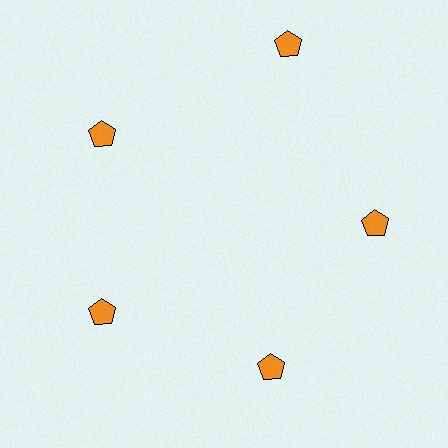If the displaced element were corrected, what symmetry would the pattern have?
It would have 5-fold rotational symmetry — the pattern would map onto itself every 72 degrees.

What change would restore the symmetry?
The symmetry would be restored by moving it inward, back onto the ring so that all 5 pentagons sit at equal angles and equal distance from the center.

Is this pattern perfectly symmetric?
No. The 5 orange pentagons are arranged in a ring, but one element near the 1 o'clock position is pushed outward from the center, breaking the 5-fold rotational symmetry.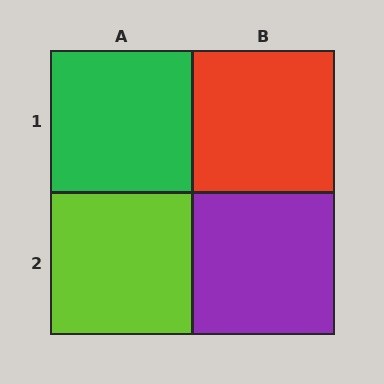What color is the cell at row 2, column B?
Purple.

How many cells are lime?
1 cell is lime.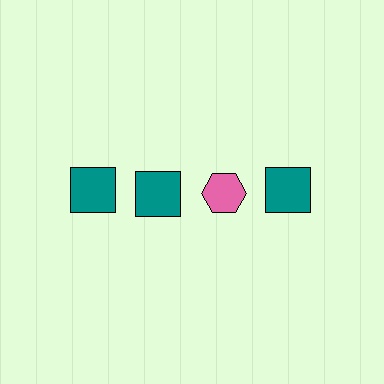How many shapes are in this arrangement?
There are 4 shapes arranged in a grid pattern.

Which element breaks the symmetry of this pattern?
The pink hexagon in the top row, center column breaks the symmetry. All other shapes are teal squares.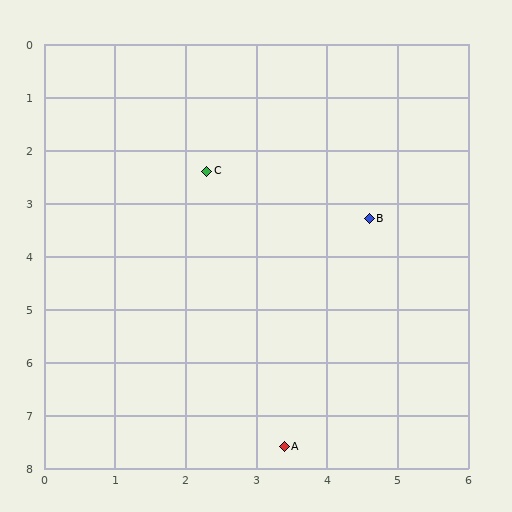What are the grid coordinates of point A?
Point A is at approximately (3.4, 7.6).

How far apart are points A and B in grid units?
Points A and B are about 4.5 grid units apart.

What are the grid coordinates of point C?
Point C is at approximately (2.3, 2.4).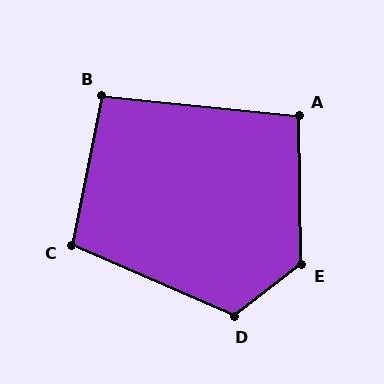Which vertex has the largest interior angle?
E, at approximately 127 degrees.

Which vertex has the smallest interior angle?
B, at approximately 96 degrees.